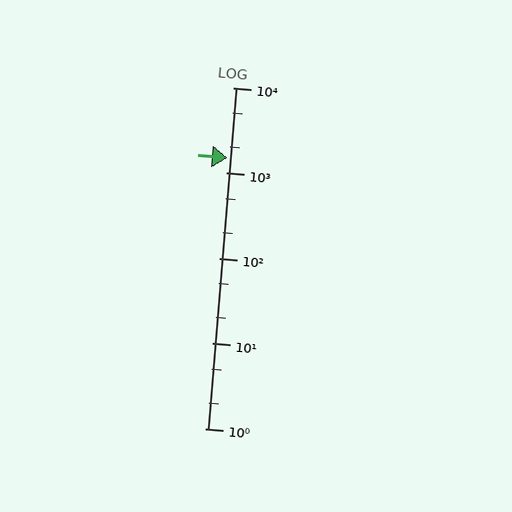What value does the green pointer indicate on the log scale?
The pointer indicates approximately 1500.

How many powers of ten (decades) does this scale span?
The scale spans 4 decades, from 1 to 10000.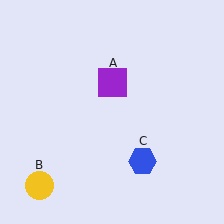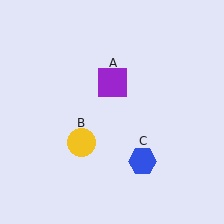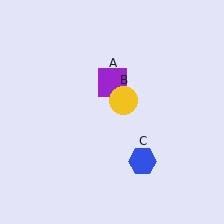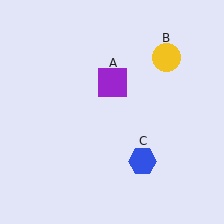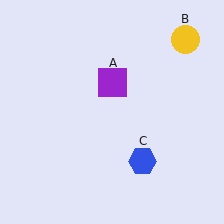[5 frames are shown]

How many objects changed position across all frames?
1 object changed position: yellow circle (object B).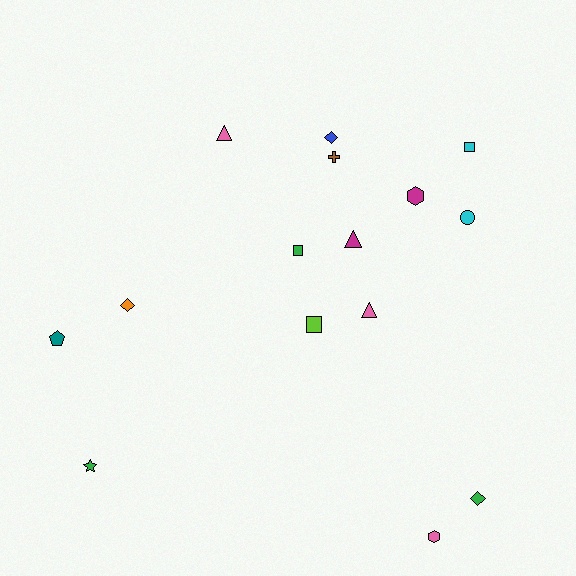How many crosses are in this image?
There is 1 cross.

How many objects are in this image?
There are 15 objects.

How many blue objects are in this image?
There is 1 blue object.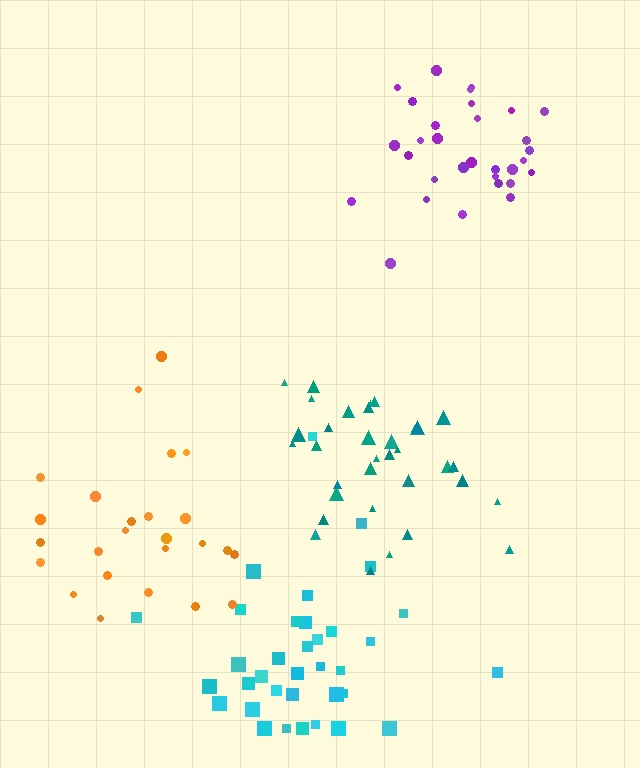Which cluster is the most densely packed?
Teal.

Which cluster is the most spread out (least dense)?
Orange.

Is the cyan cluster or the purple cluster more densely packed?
Purple.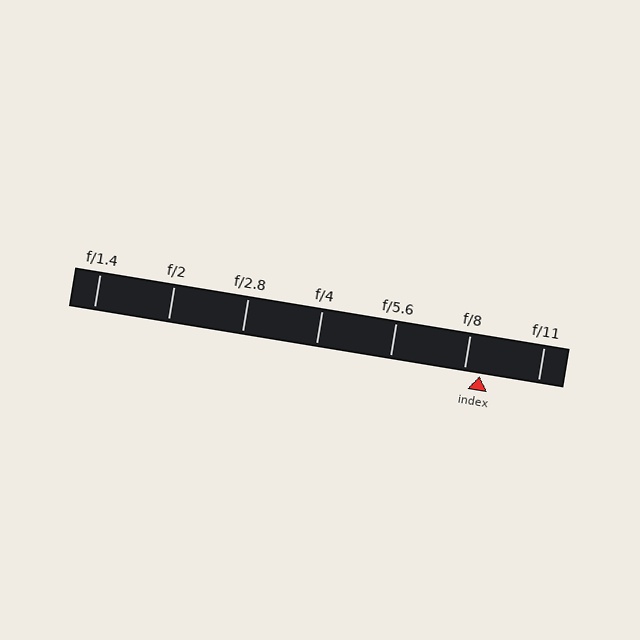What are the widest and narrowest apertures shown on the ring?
The widest aperture shown is f/1.4 and the narrowest is f/11.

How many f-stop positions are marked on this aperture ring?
There are 7 f-stop positions marked.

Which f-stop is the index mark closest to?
The index mark is closest to f/8.